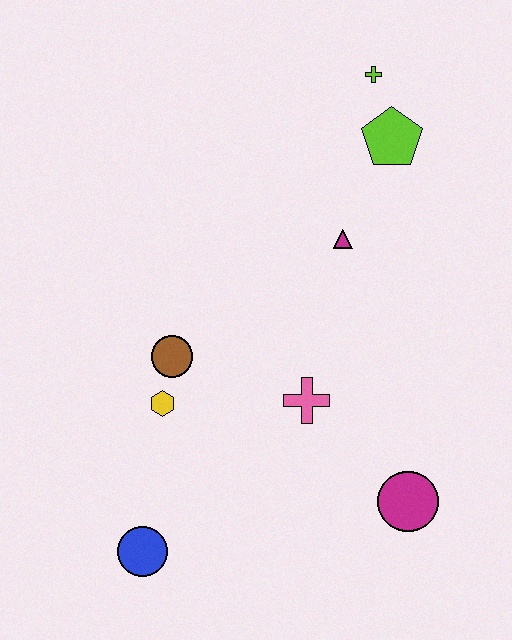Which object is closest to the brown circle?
The yellow hexagon is closest to the brown circle.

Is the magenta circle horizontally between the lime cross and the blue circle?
No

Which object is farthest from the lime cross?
The blue circle is farthest from the lime cross.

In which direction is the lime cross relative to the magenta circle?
The lime cross is above the magenta circle.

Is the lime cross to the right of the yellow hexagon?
Yes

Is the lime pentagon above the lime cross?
No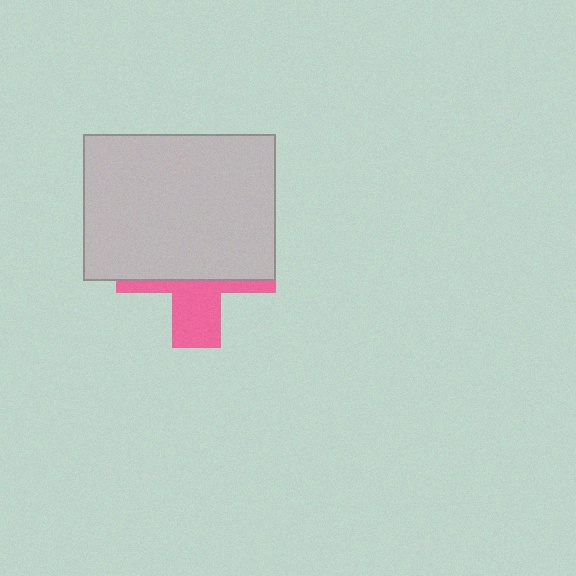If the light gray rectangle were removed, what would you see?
You would see the complete pink cross.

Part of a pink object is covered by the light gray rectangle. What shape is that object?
It is a cross.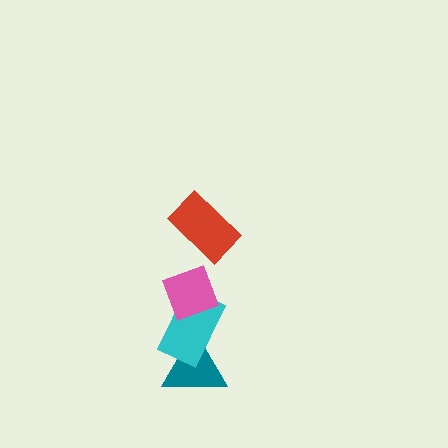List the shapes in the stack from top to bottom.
From top to bottom: the red rectangle, the pink diamond, the cyan rectangle, the teal triangle.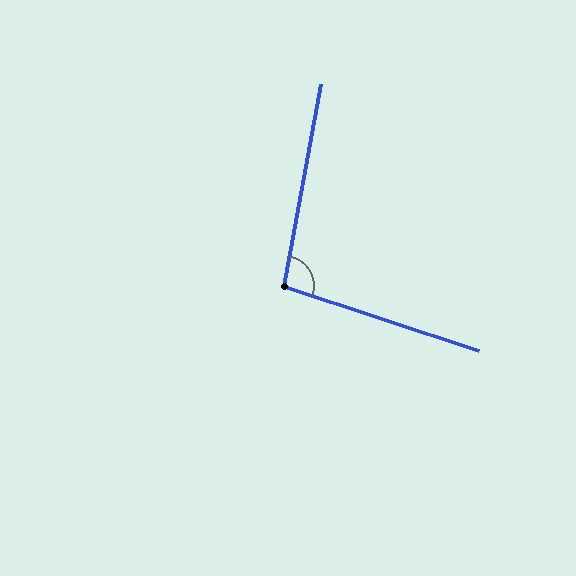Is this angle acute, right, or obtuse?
It is obtuse.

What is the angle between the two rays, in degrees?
Approximately 98 degrees.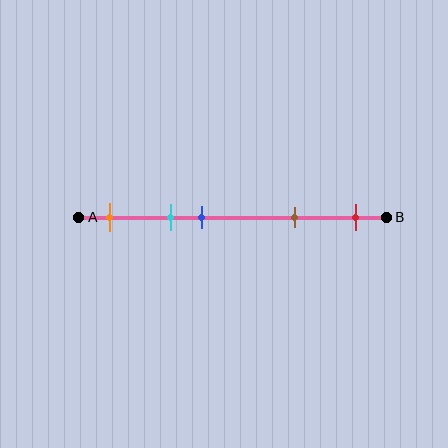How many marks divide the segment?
There are 5 marks dividing the segment.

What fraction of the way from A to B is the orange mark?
The orange mark is approximately 10% (0.1) of the way from A to B.